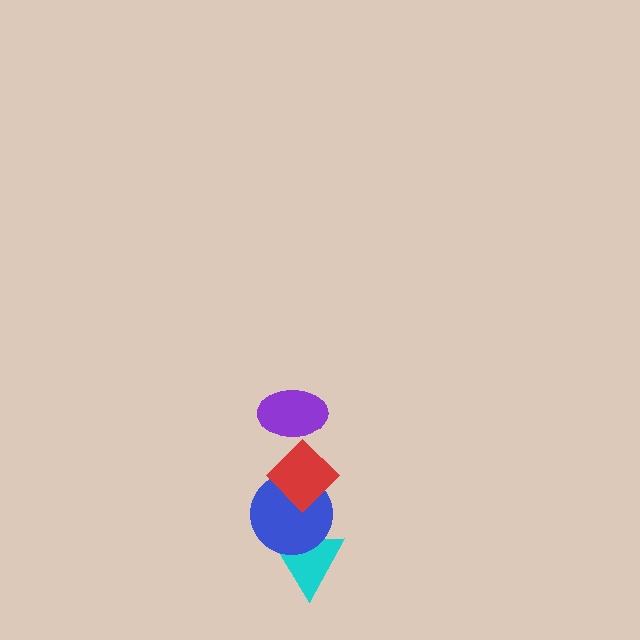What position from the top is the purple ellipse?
The purple ellipse is 1st from the top.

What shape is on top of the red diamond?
The purple ellipse is on top of the red diamond.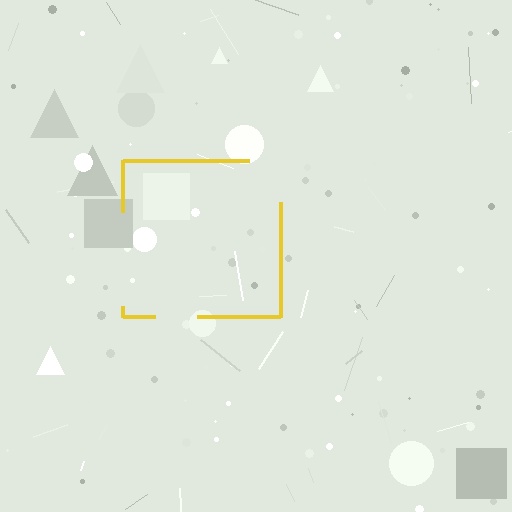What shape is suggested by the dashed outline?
The dashed outline suggests a square.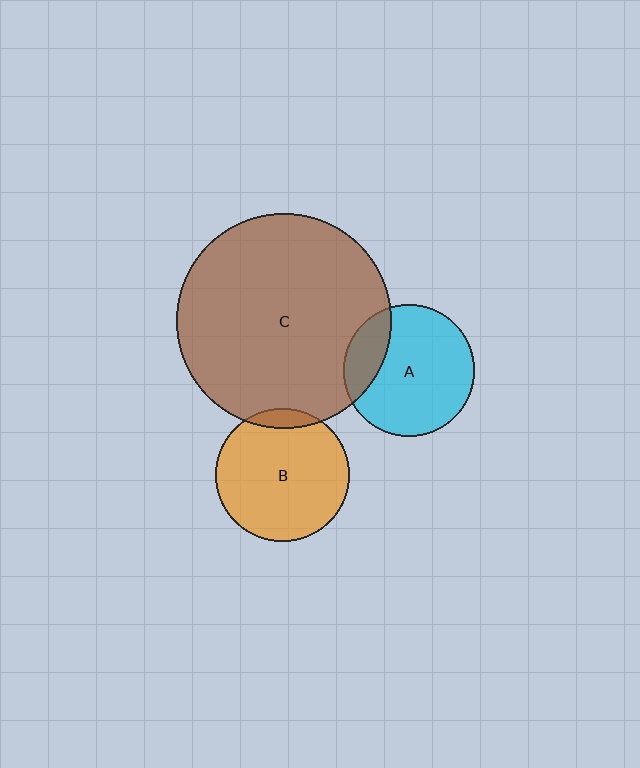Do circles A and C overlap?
Yes.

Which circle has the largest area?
Circle C (brown).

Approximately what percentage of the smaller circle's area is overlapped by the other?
Approximately 20%.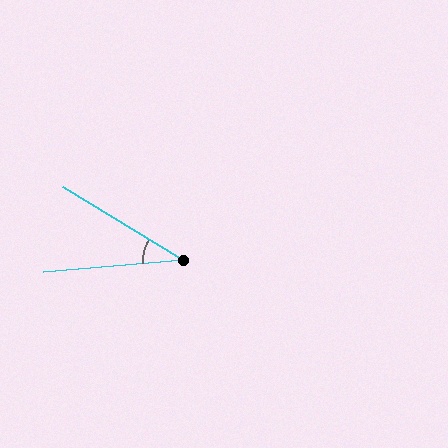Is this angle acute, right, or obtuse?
It is acute.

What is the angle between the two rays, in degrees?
Approximately 36 degrees.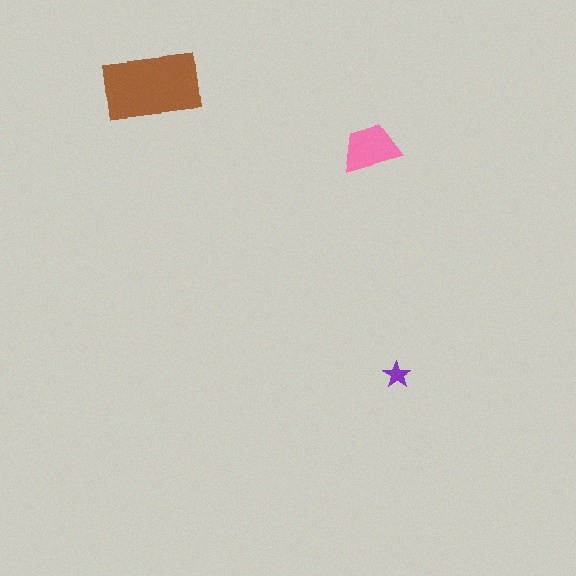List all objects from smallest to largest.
The purple star, the pink trapezoid, the brown rectangle.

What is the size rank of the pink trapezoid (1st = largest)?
2nd.